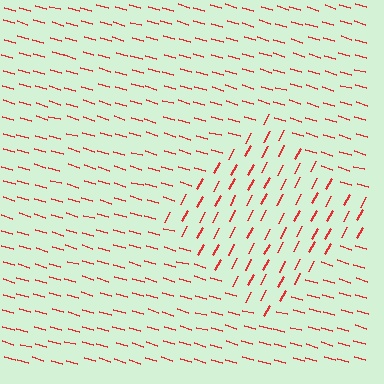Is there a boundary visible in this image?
Yes, there is a texture boundary formed by a change in line orientation.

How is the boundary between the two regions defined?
The boundary is defined purely by a change in line orientation (approximately 77 degrees difference). All lines are the same color and thickness.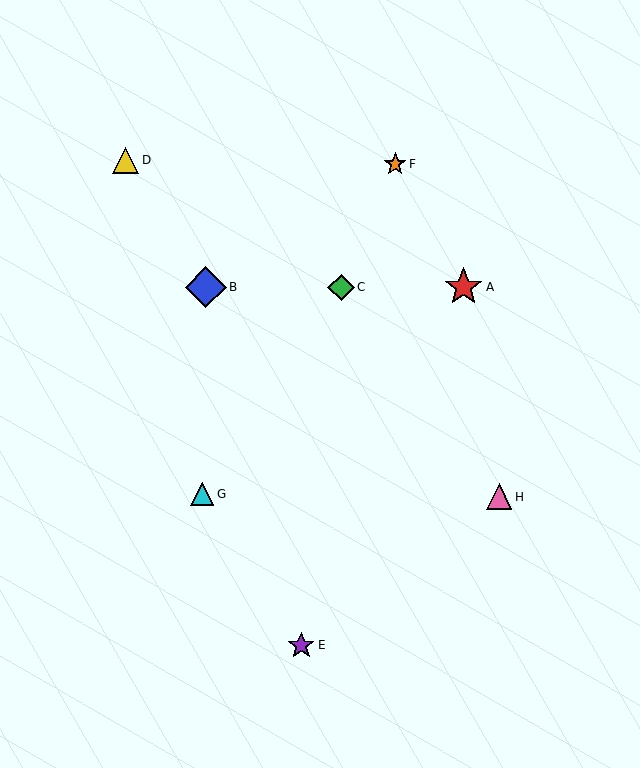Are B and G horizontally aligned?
No, B is at y≈287 and G is at y≈494.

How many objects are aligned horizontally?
3 objects (A, B, C) are aligned horizontally.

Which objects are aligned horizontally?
Objects A, B, C are aligned horizontally.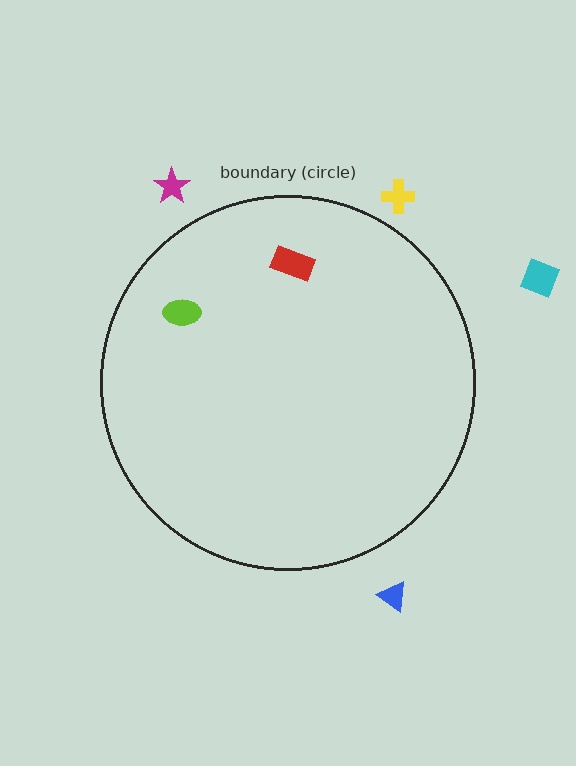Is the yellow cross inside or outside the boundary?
Outside.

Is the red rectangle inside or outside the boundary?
Inside.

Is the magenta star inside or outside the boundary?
Outside.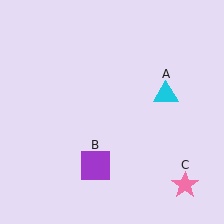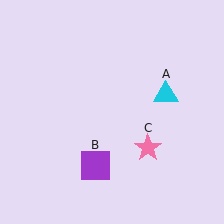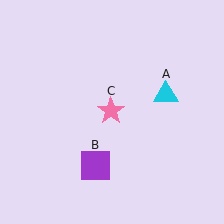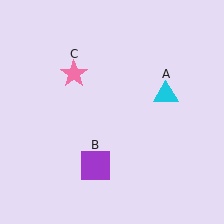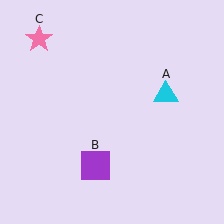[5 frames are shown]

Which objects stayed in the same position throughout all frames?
Cyan triangle (object A) and purple square (object B) remained stationary.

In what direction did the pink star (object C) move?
The pink star (object C) moved up and to the left.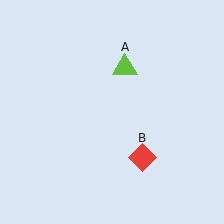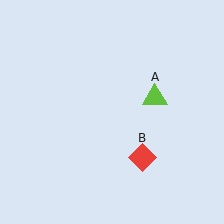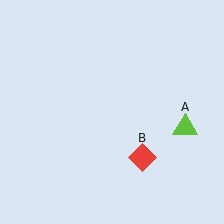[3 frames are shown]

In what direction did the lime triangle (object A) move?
The lime triangle (object A) moved down and to the right.